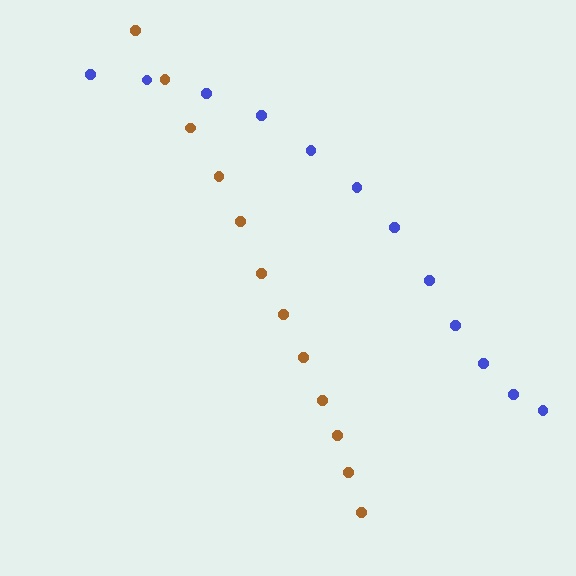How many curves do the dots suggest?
There are 2 distinct paths.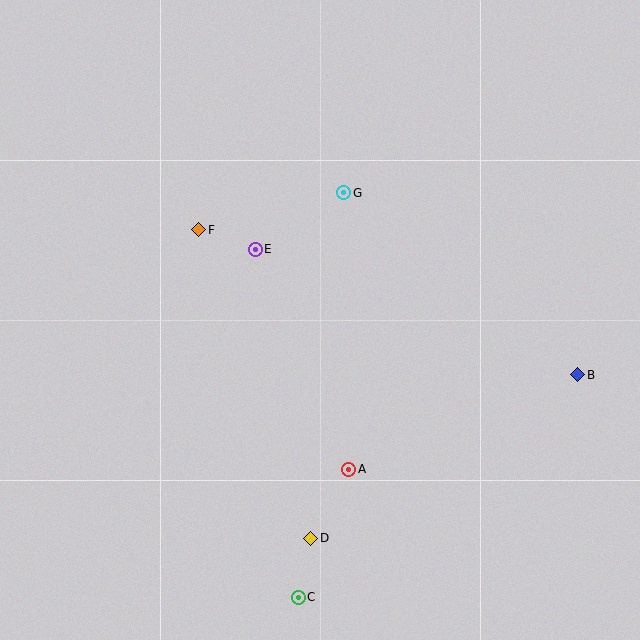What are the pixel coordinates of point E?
Point E is at (255, 249).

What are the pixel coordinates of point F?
Point F is at (199, 230).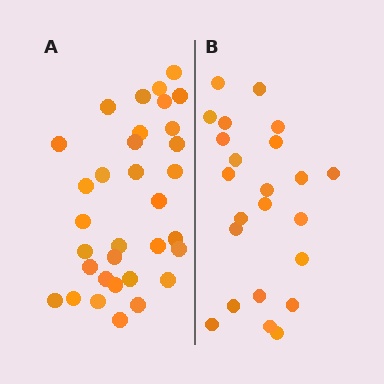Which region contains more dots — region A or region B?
Region A (the left region) has more dots.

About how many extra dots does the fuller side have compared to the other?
Region A has roughly 10 or so more dots than region B.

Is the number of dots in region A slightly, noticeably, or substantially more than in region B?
Region A has noticeably more, but not dramatically so. The ratio is roughly 1.4 to 1.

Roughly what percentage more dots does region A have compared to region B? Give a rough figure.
About 45% more.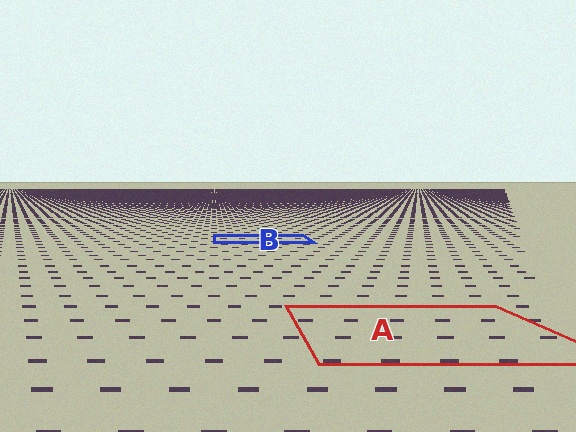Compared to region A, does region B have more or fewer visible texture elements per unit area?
Region B has more texture elements per unit area — they are packed more densely because it is farther away.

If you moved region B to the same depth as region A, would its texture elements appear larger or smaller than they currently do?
They would appear larger. At a closer depth, the same texture elements are projected at a bigger on-screen size.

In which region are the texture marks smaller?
The texture marks are smaller in region B, because it is farther away.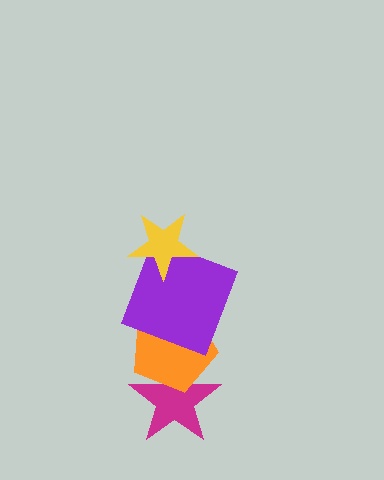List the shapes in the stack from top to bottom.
From top to bottom: the yellow star, the purple square, the orange pentagon, the magenta star.